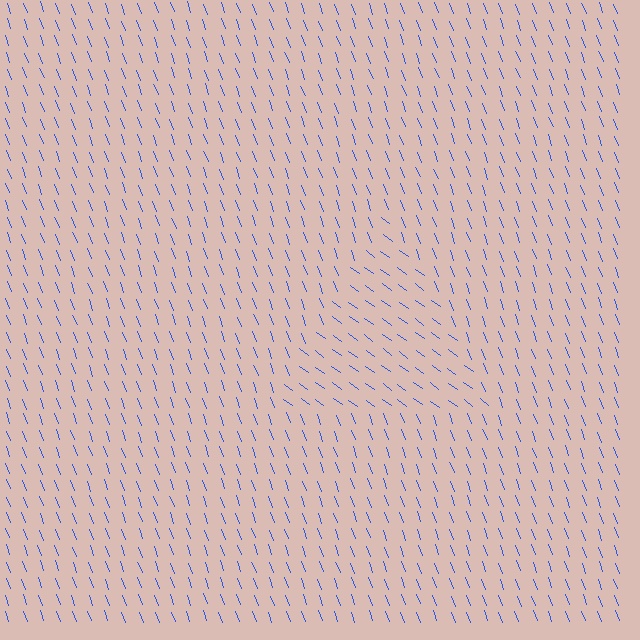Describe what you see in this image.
The image is filled with small blue line segments. A triangle region in the image has lines oriented differently from the surrounding lines, creating a visible texture boundary.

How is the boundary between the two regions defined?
The boundary is defined purely by a change in line orientation (approximately 33 degrees difference). All lines are the same color and thickness.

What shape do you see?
I see a triangle.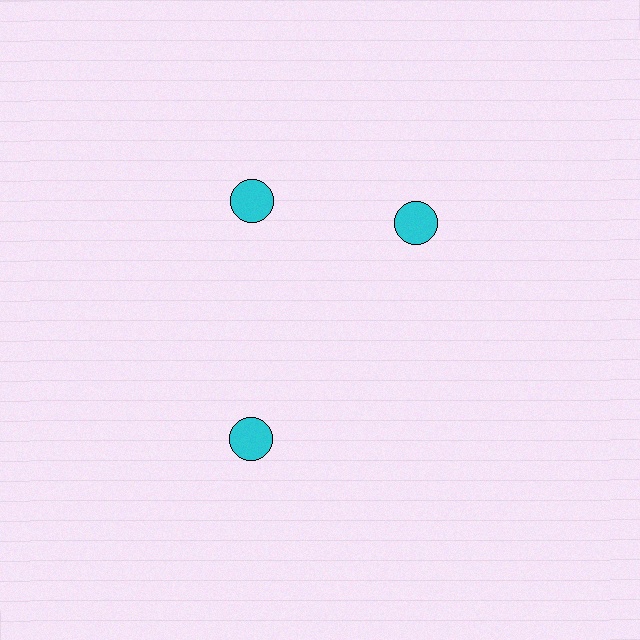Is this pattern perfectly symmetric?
No. The 3 cyan circles are arranged in a ring, but one element near the 3 o'clock position is rotated out of alignment along the ring, breaking the 3-fold rotational symmetry.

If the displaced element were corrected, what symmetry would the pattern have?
It would have 3-fold rotational symmetry — the pattern would map onto itself every 120 degrees.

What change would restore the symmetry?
The symmetry would be restored by rotating it back into even spacing with its neighbors so that all 3 circles sit at equal angles and equal distance from the center.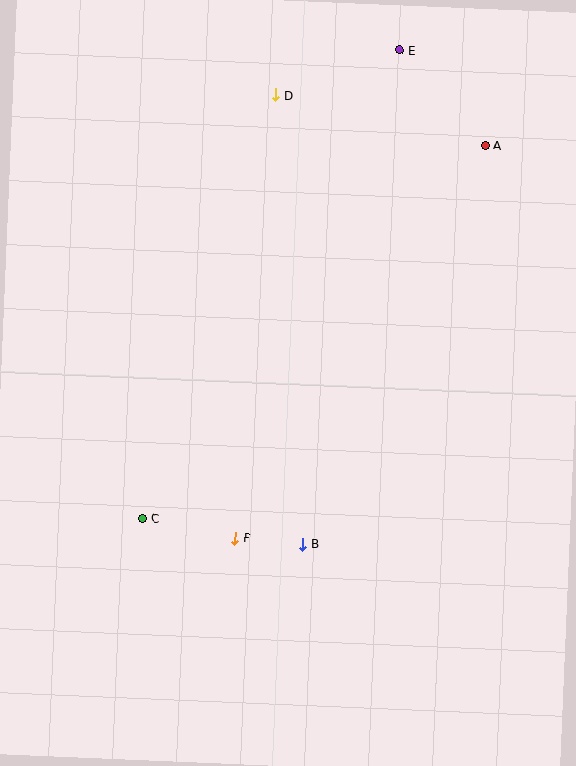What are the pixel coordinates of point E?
Point E is at (400, 50).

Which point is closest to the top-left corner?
Point D is closest to the top-left corner.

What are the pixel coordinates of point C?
Point C is at (143, 518).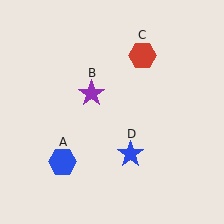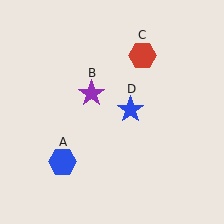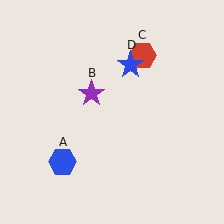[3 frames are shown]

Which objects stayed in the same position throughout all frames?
Blue hexagon (object A) and purple star (object B) and red hexagon (object C) remained stationary.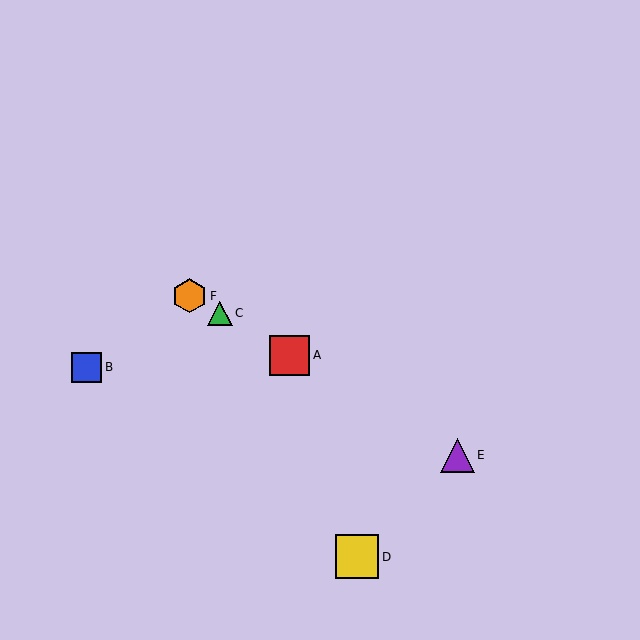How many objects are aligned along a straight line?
4 objects (A, C, E, F) are aligned along a straight line.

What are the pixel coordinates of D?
Object D is at (357, 557).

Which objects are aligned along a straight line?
Objects A, C, E, F are aligned along a straight line.